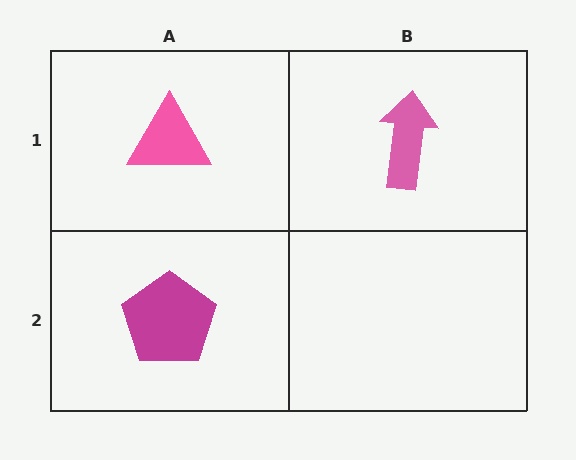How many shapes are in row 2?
1 shape.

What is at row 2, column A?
A magenta pentagon.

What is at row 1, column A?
A pink triangle.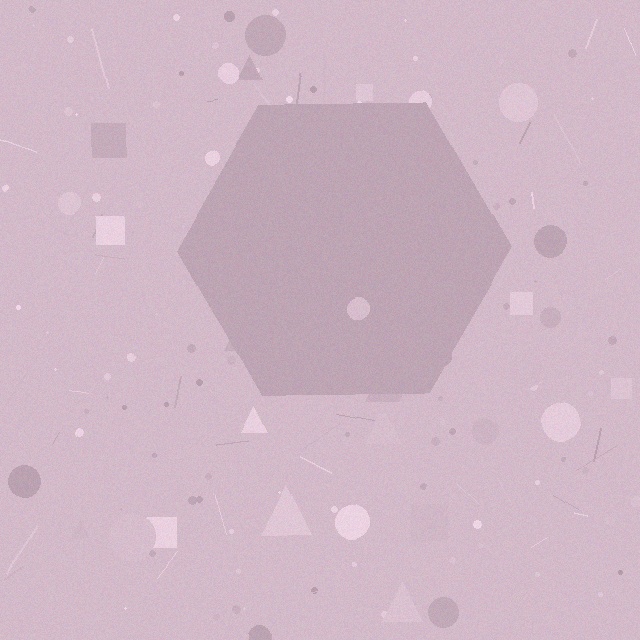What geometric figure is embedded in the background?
A hexagon is embedded in the background.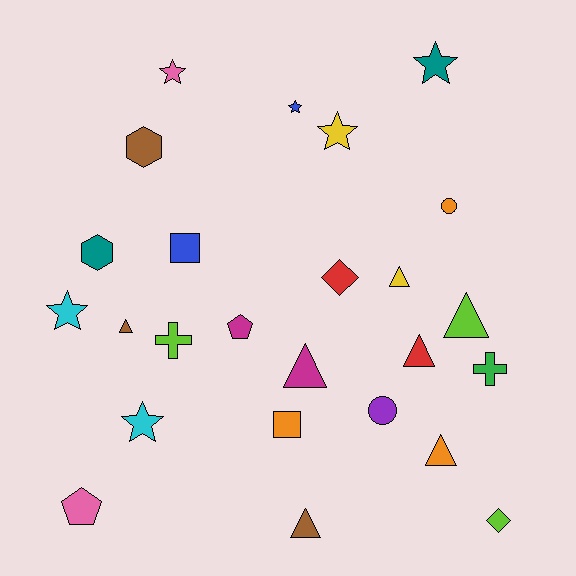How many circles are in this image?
There are 2 circles.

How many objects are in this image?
There are 25 objects.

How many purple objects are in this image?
There is 1 purple object.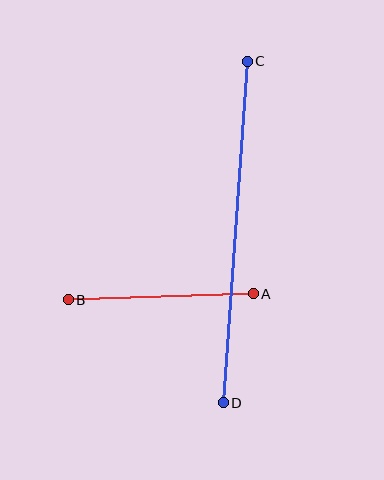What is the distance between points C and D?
The distance is approximately 343 pixels.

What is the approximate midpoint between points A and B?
The midpoint is at approximately (161, 297) pixels.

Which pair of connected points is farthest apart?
Points C and D are farthest apart.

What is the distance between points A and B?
The distance is approximately 185 pixels.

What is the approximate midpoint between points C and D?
The midpoint is at approximately (235, 232) pixels.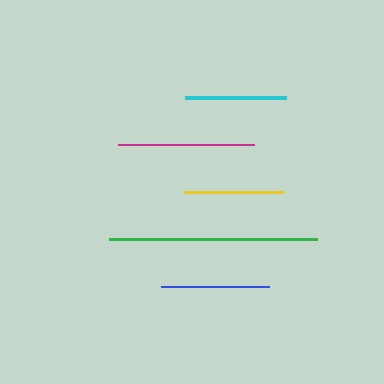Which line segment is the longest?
The green line is the longest at approximately 208 pixels.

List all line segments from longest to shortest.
From longest to shortest: green, magenta, blue, cyan, yellow.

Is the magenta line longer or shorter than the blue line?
The magenta line is longer than the blue line.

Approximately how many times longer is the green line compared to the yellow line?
The green line is approximately 2.1 times the length of the yellow line.